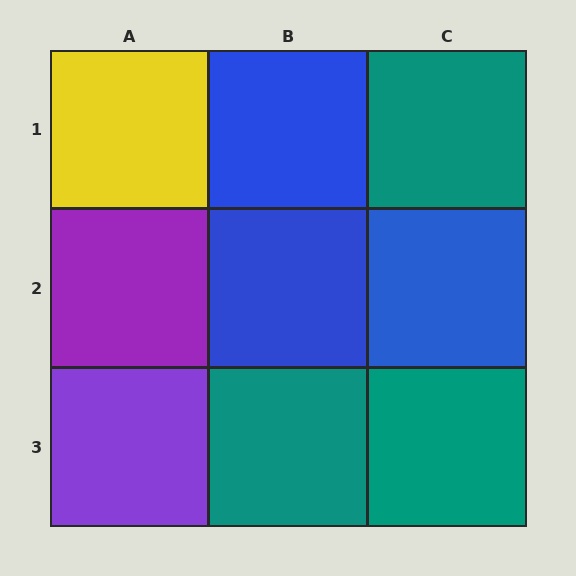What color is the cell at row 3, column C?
Teal.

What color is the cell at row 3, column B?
Teal.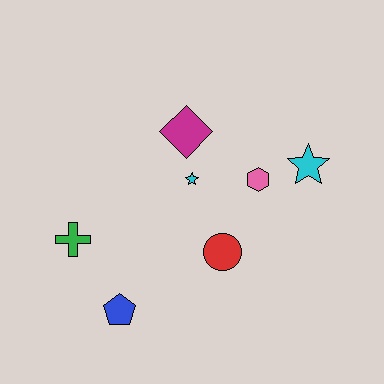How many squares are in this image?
There are no squares.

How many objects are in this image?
There are 7 objects.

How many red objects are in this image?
There is 1 red object.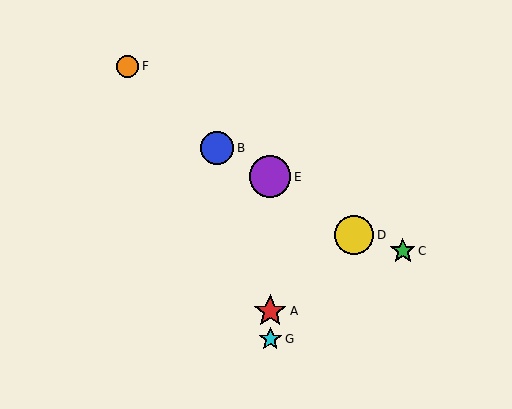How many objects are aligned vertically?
3 objects (A, E, G) are aligned vertically.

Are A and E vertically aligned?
Yes, both are at x≈270.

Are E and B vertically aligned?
No, E is at x≈270 and B is at x≈217.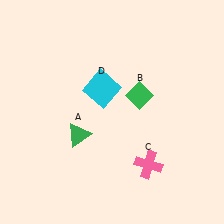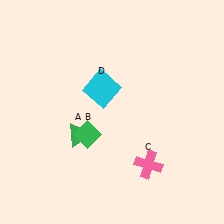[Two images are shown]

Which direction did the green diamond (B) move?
The green diamond (B) moved left.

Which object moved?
The green diamond (B) moved left.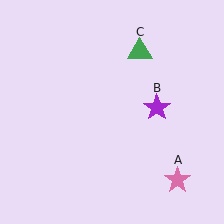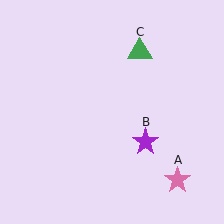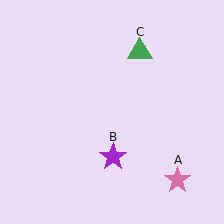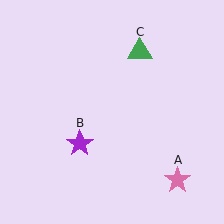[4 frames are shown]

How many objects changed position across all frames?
1 object changed position: purple star (object B).